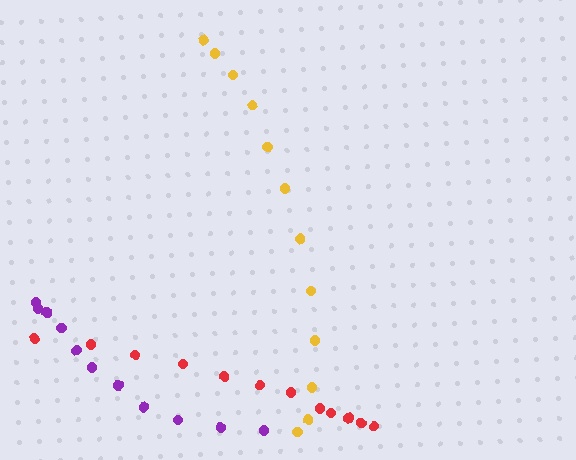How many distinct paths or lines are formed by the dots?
There are 3 distinct paths.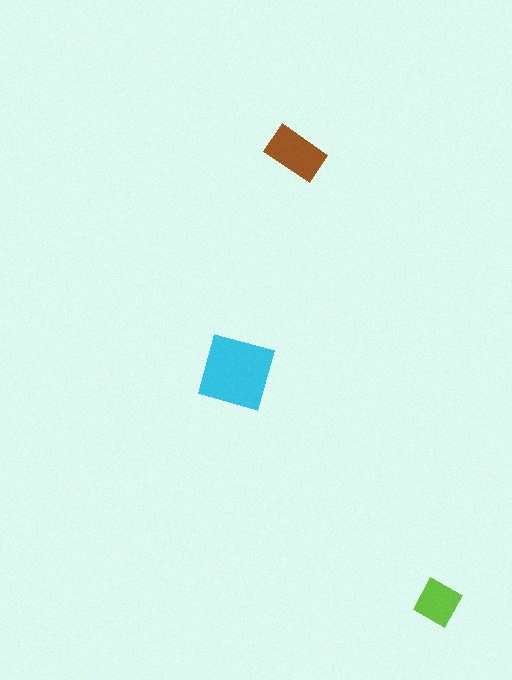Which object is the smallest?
The lime square.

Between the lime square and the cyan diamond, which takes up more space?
The cyan diamond.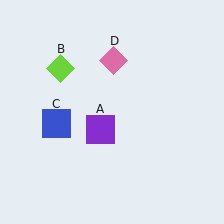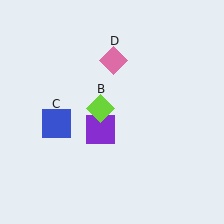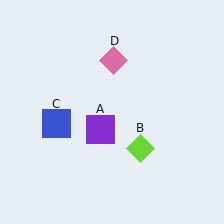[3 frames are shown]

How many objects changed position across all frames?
1 object changed position: lime diamond (object B).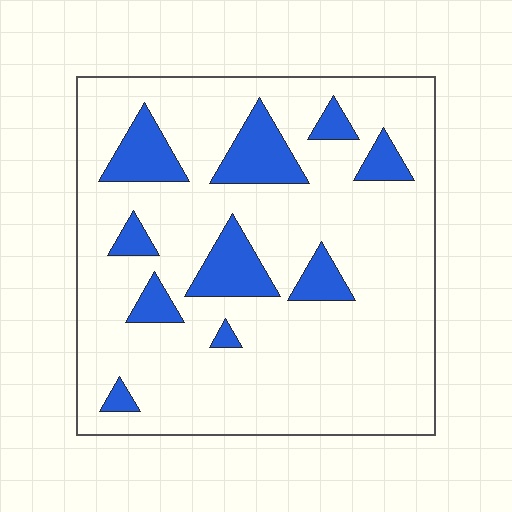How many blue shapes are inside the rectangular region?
10.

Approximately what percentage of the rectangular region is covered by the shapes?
Approximately 15%.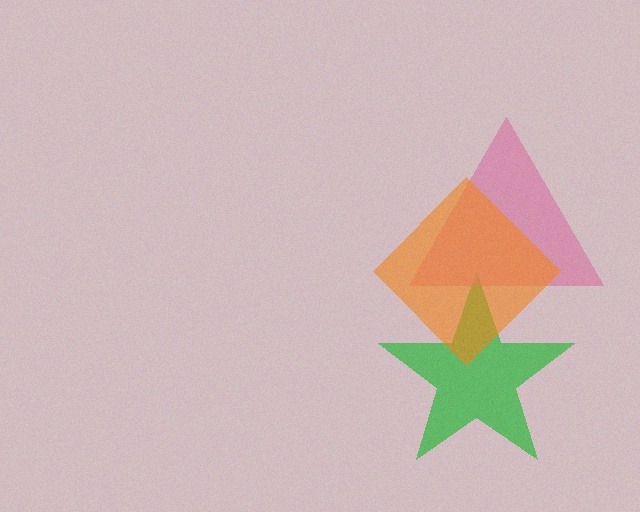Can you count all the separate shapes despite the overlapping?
Yes, there are 3 separate shapes.